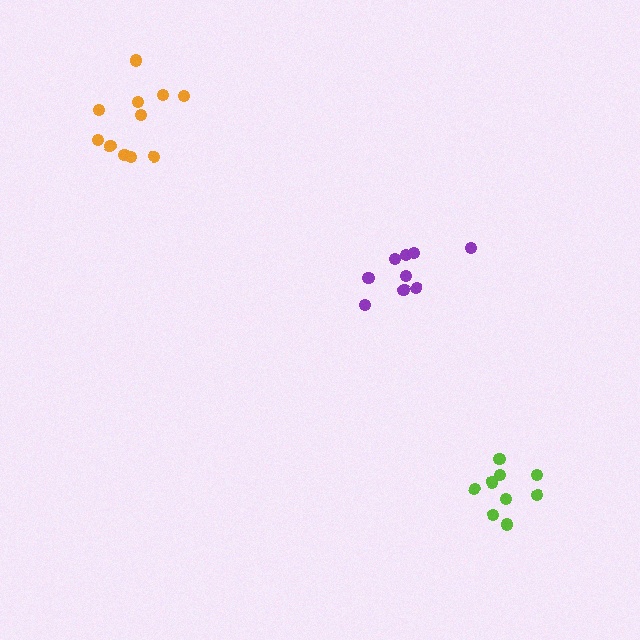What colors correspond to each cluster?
The clusters are colored: lime, orange, purple.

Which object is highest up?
The orange cluster is topmost.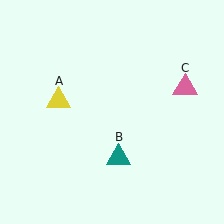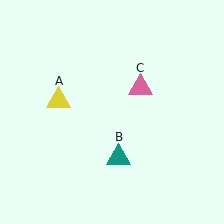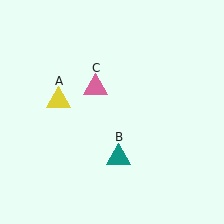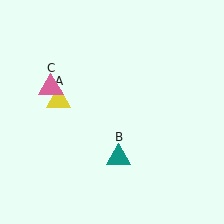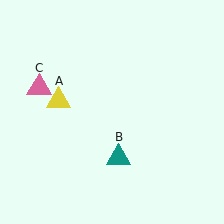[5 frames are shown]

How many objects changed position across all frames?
1 object changed position: pink triangle (object C).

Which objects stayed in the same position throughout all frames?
Yellow triangle (object A) and teal triangle (object B) remained stationary.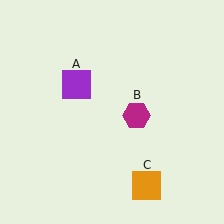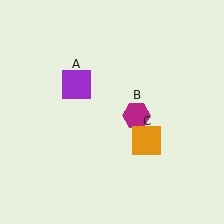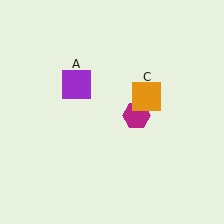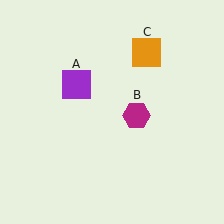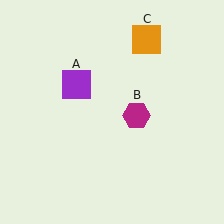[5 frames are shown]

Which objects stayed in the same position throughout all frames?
Purple square (object A) and magenta hexagon (object B) remained stationary.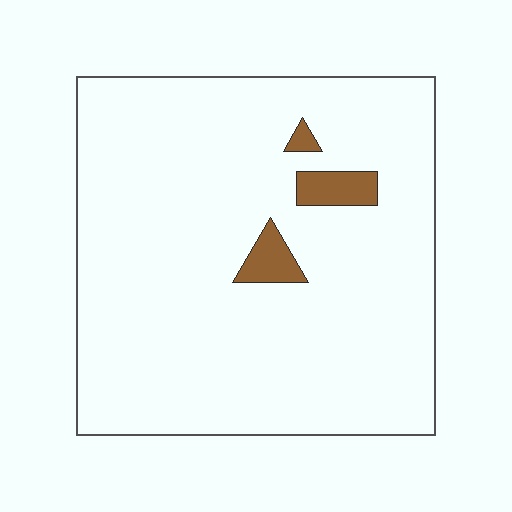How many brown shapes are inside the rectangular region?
3.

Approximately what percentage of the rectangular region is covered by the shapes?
Approximately 5%.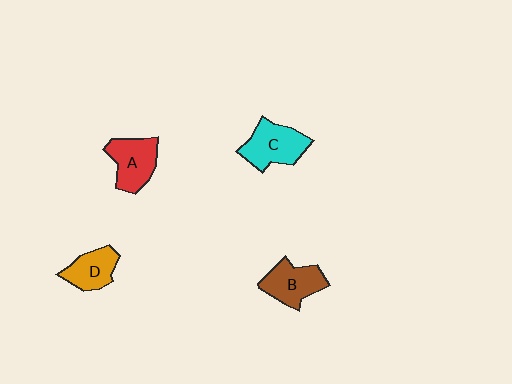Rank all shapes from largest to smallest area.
From largest to smallest: C (cyan), A (red), B (brown), D (orange).